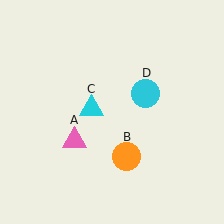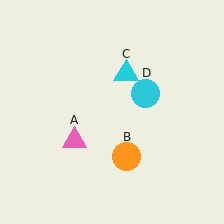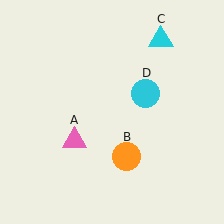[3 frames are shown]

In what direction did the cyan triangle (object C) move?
The cyan triangle (object C) moved up and to the right.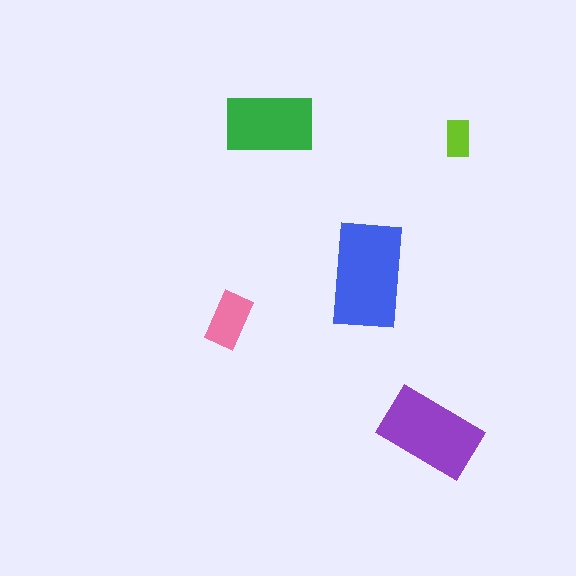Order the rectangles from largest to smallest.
the blue one, the purple one, the green one, the pink one, the lime one.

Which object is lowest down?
The purple rectangle is bottommost.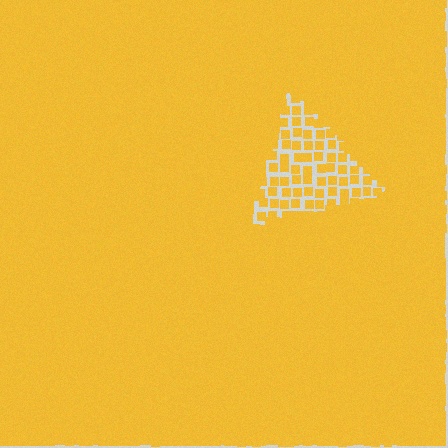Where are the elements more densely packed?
The elements are more densely packed outside the triangle boundary.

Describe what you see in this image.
The image contains small yellow elements arranged at two different densities. A triangle-shaped region is visible where the elements are less densely packed than the surrounding area.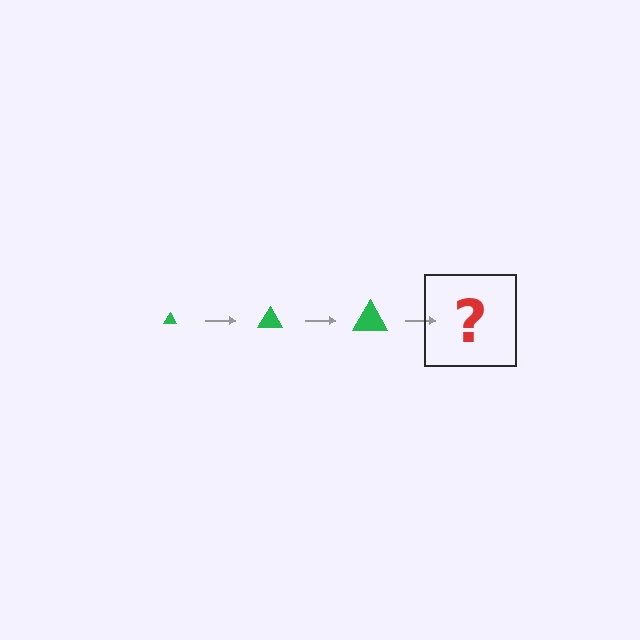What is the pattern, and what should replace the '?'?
The pattern is that the triangle gets progressively larger each step. The '?' should be a green triangle, larger than the previous one.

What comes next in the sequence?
The next element should be a green triangle, larger than the previous one.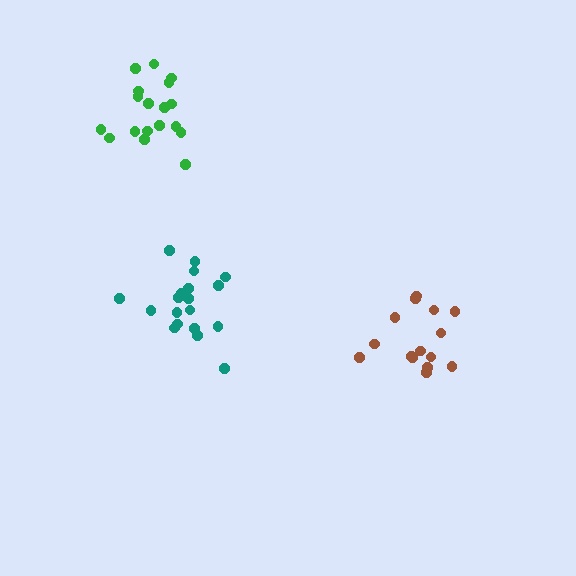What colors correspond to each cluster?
The clusters are colored: brown, green, teal.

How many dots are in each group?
Group 1: 15 dots, Group 2: 18 dots, Group 3: 19 dots (52 total).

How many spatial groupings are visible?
There are 3 spatial groupings.